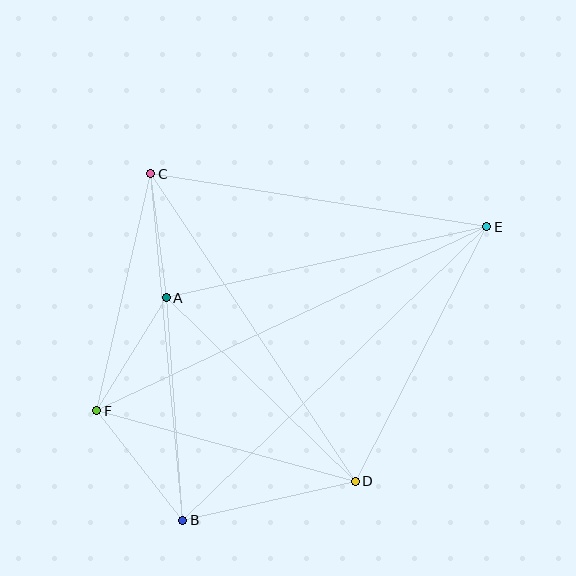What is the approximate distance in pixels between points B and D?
The distance between B and D is approximately 177 pixels.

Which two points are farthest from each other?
Points E and F are farthest from each other.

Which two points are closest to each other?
Points A and C are closest to each other.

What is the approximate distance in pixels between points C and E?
The distance between C and E is approximately 340 pixels.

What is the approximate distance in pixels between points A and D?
The distance between A and D is approximately 264 pixels.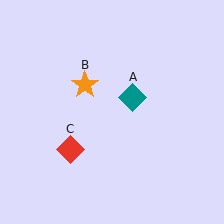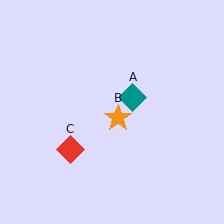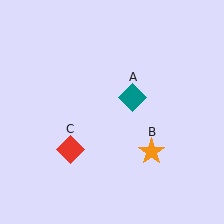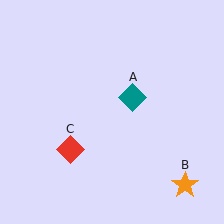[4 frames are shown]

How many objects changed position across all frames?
1 object changed position: orange star (object B).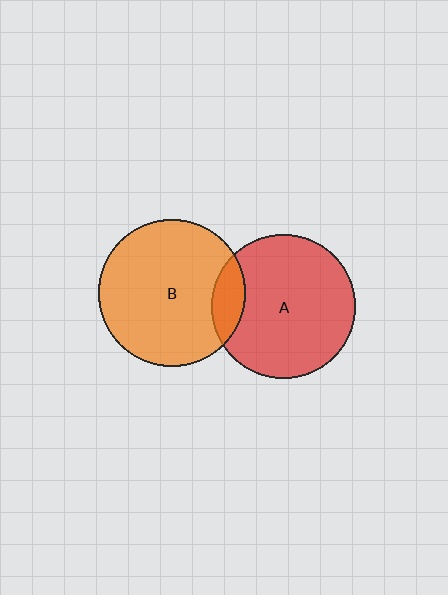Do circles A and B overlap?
Yes.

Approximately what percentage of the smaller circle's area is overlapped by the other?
Approximately 15%.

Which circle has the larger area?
Circle B (orange).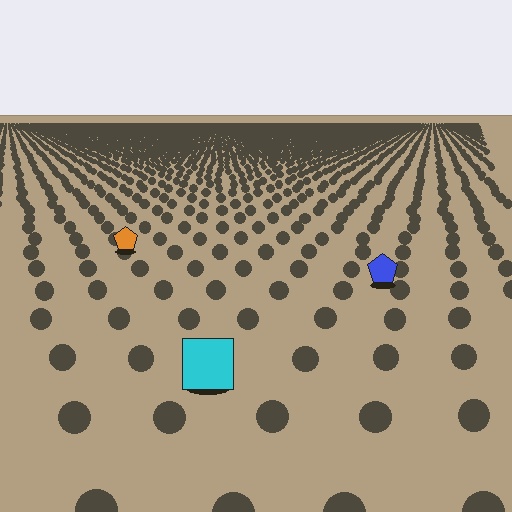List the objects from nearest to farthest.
From nearest to farthest: the cyan square, the blue pentagon, the orange pentagon.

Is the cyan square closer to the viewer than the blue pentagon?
Yes. The cyan square is closer — you can tell from the texture gradient: the ground texture is coarser near it.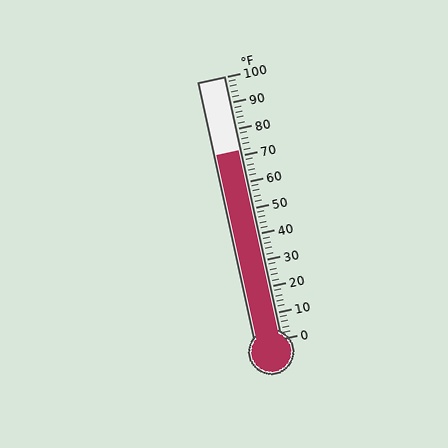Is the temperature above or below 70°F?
The temperature is above 70°F.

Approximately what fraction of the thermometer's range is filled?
The thermometer is filled to approximately 70% of its range.